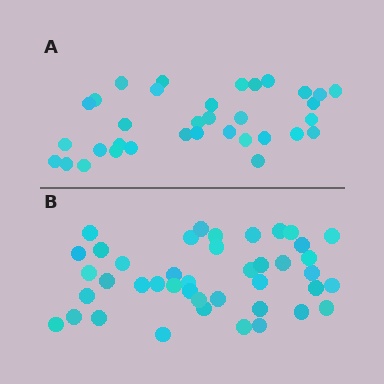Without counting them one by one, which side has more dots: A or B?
Region B (the bottom region) has more dots.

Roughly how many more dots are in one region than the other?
Region B has roughly 8 or so more dots than region A.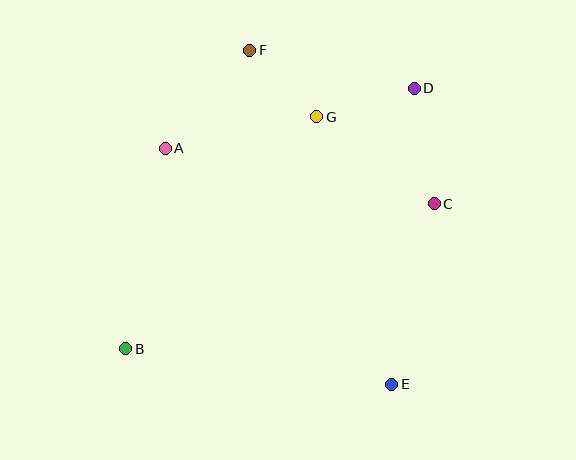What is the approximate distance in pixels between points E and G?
The distance between E and G is approximately 278 pixels.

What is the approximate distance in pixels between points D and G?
The distance between D and G is approximately 102 pixels.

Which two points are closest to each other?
Points F and G are closest to each other.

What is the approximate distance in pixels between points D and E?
The distance between D and E is approximately 297 pixels.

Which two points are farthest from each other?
Points B and D are farthest from each other.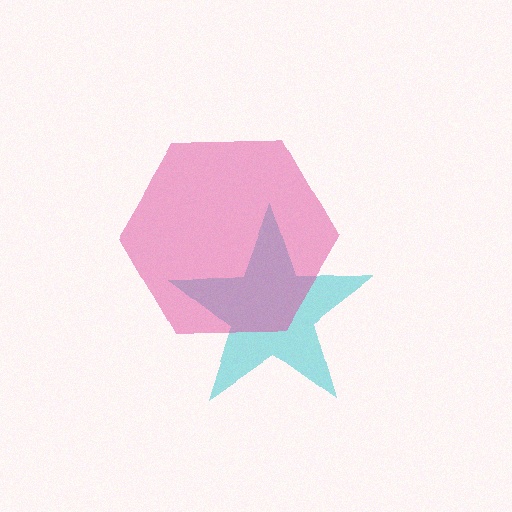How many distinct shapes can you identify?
There are 2 distinct shapes: a cyan star, a pink hexagon.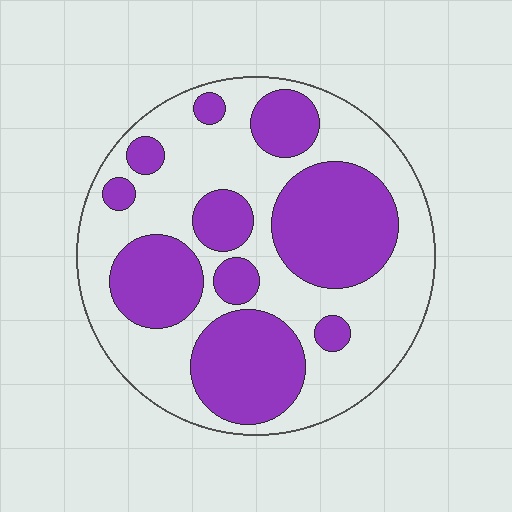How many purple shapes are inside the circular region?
10.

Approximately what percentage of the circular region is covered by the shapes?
Approximately 40%.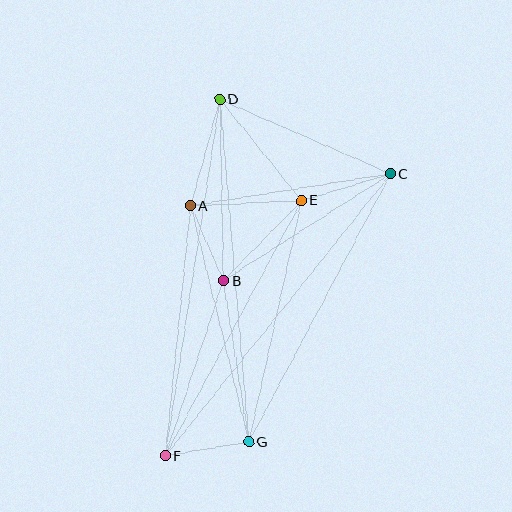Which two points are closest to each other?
Points A and B are closest to each other.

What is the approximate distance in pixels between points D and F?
The distance between D and F is approximately 361 pixels.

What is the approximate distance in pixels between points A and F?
The distance between A and F is approximately 251 pixels.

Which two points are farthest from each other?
Points C and F are farthest from each other.